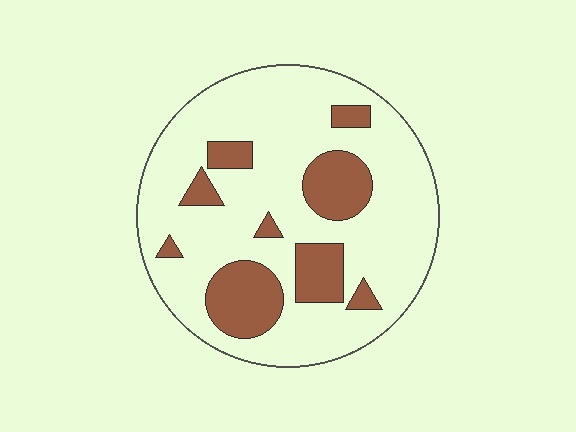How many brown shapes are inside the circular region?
9.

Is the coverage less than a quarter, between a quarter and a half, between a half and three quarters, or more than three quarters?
Less than a quarter.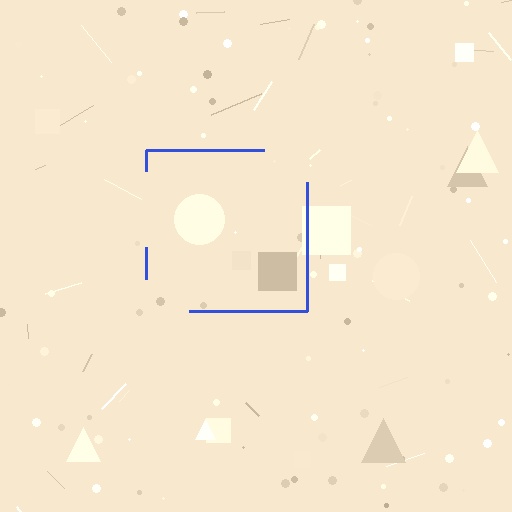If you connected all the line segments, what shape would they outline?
They would outline a square.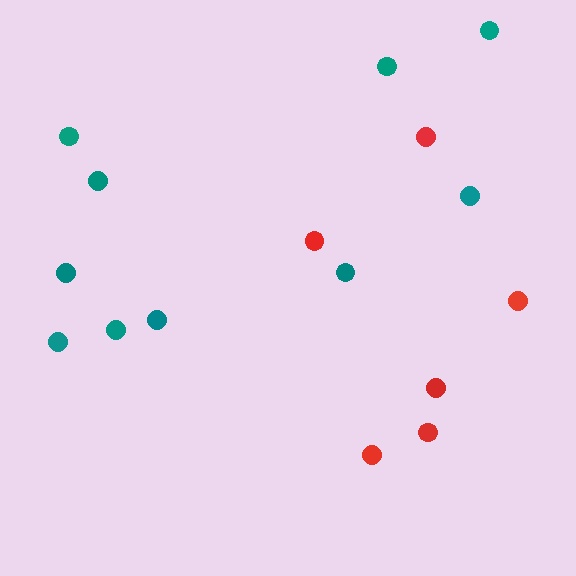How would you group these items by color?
There are 2 groups: one group of red circles (6) and one group of teal circles (10).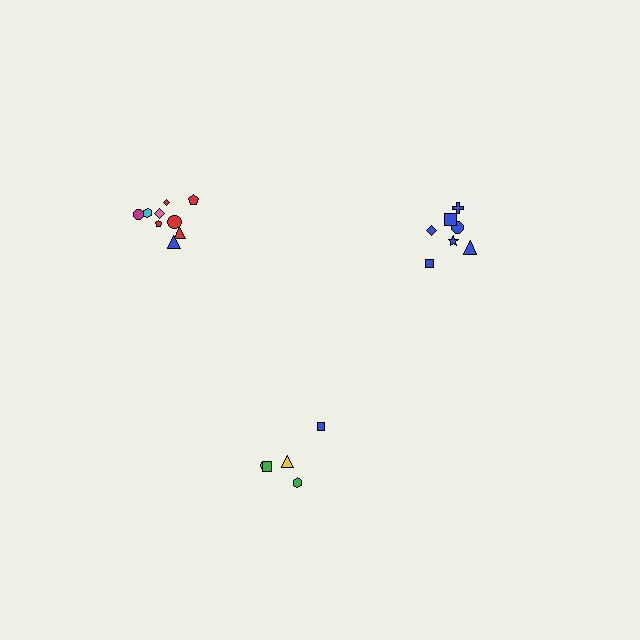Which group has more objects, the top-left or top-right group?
The top-left group.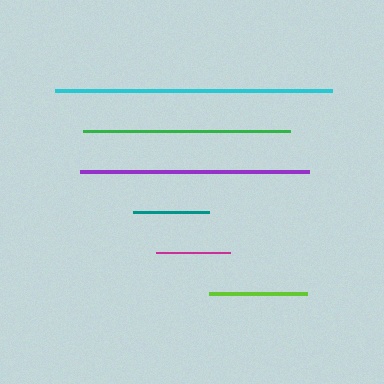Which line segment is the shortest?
The magenta line is the shortest at approximately 74 pixels.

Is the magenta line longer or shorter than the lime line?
The lime line is longer than the magenta line.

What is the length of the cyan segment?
The cyan segment is approximately 277 pixels long.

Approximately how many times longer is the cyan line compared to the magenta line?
The cyan line is approximately 3.7 times the length of the magenta line.